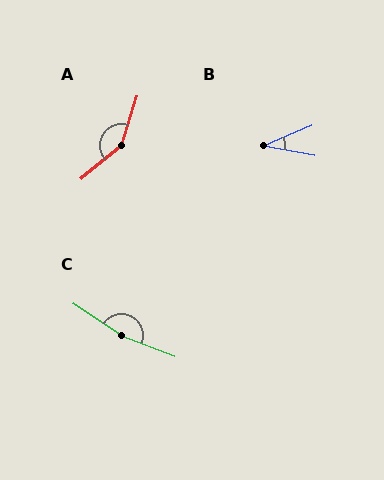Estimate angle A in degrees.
Approximately 147 degrees.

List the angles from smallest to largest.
B (34°), A (147°), C (167°).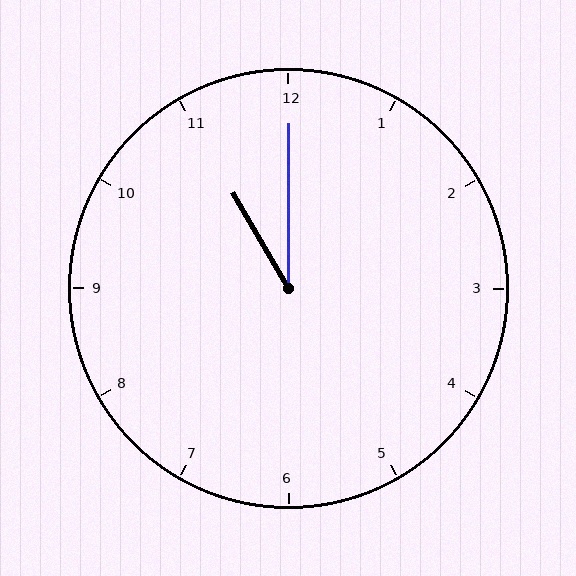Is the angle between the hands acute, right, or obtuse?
It is acute.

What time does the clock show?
11:00.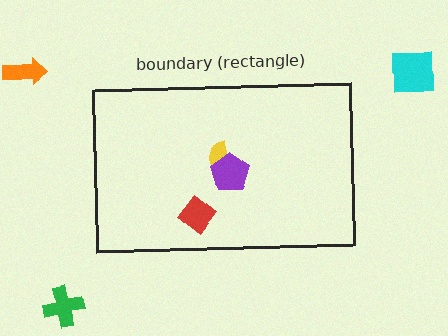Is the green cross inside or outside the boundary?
Outside.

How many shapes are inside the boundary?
3 inside, 3 outside.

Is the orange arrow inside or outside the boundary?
Outside.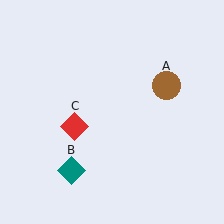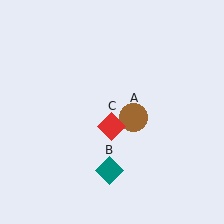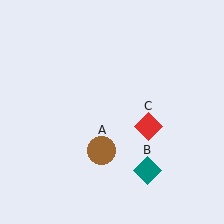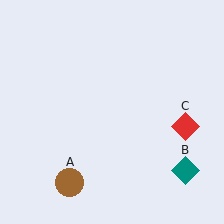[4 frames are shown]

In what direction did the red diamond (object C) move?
The red diamond (object C) moved right.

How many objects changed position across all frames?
3 objects changed position: brown circle (object A), teal diamond (object B), red diamond (object C).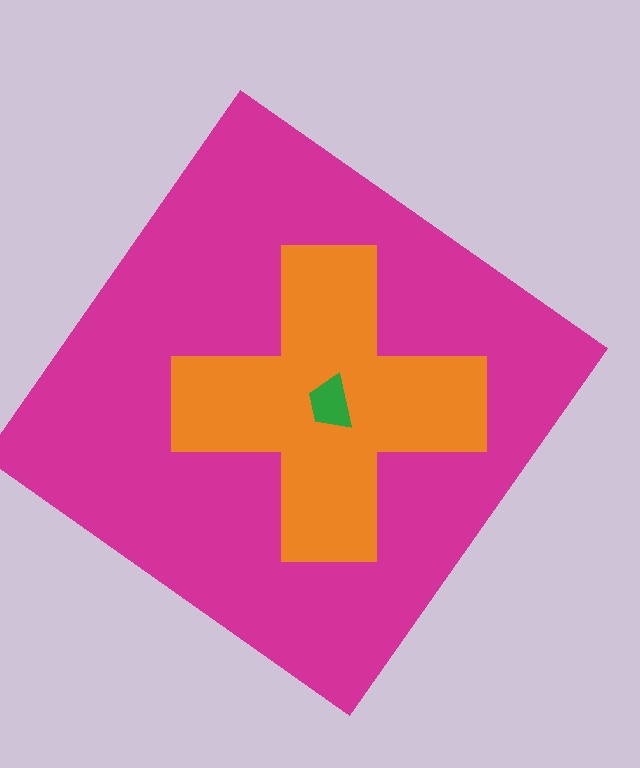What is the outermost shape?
The magenta diamond.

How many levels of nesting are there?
3.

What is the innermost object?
The green trapezoid.